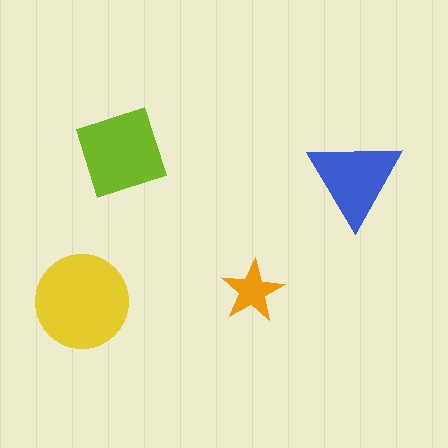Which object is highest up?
The lime square is topmost.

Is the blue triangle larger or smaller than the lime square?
Smaller.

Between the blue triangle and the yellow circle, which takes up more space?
The yellow circle.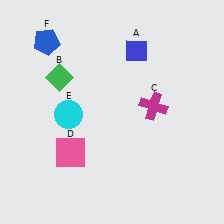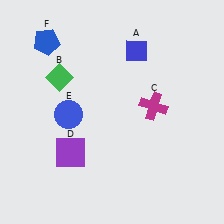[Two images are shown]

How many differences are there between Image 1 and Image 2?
There are 2 differences between the two images.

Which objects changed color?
D changed from pink to purple. E changed from cyan to blue.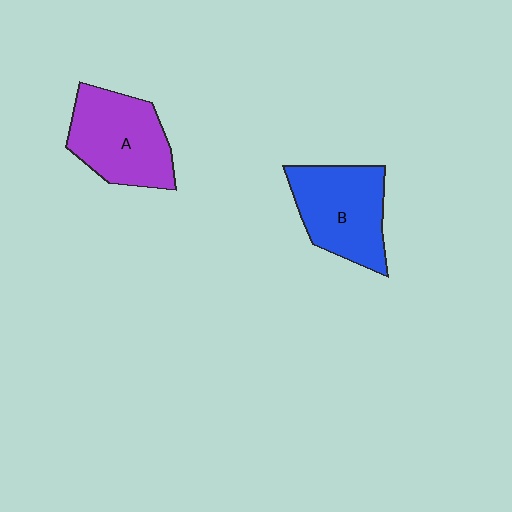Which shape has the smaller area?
Shape B (blue).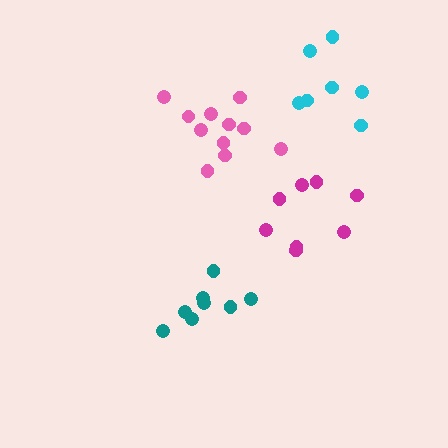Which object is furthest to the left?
The teal cluster is leftmost.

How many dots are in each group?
Group 1: 11 dots, Group 2: 7 dots, Group 3: 8 dots, Group 4: 8 dots (34 total).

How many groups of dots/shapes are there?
There are 4 groups.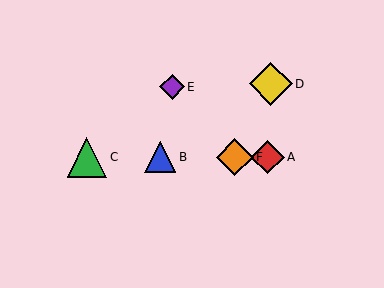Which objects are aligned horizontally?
Objects A, B, C, F are aligned horizontally.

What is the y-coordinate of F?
Object F is at y≈157.